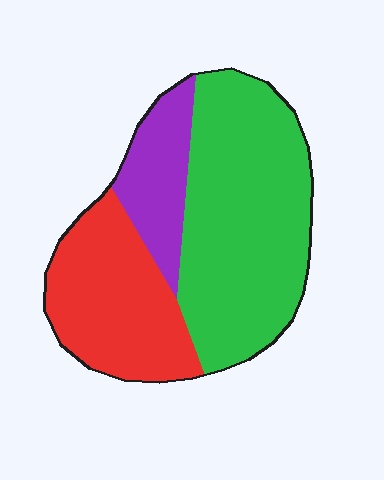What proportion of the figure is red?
Red takes up between a sixth and a third of the figure.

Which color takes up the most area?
Green, at roughly 55%.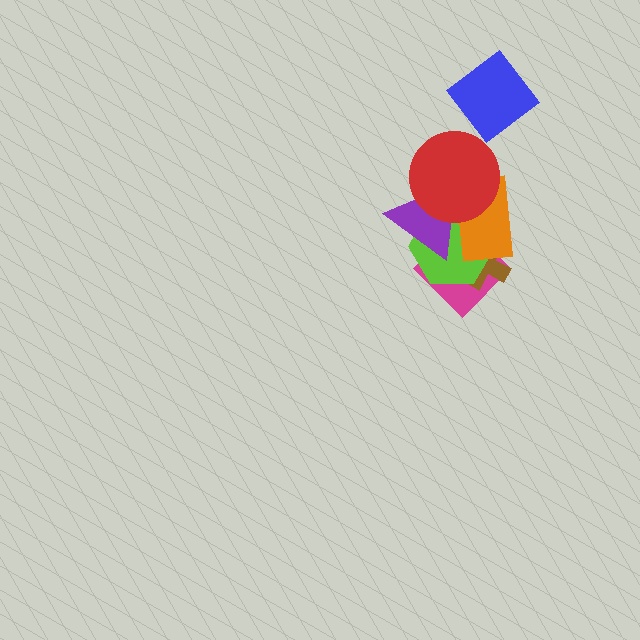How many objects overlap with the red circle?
3 objects overlap with the red circle.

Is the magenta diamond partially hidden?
Yes, it is partially covered by another shape.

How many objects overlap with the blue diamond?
0 objects overlap with the blue diamond.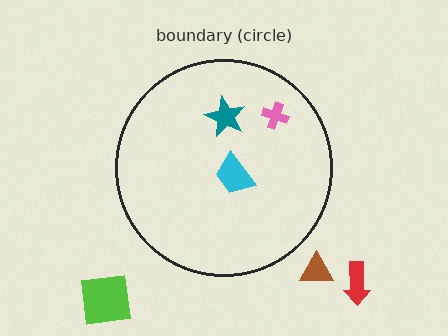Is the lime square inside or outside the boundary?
Outside.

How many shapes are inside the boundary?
3 inside, 3 outside.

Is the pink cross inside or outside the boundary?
Inside.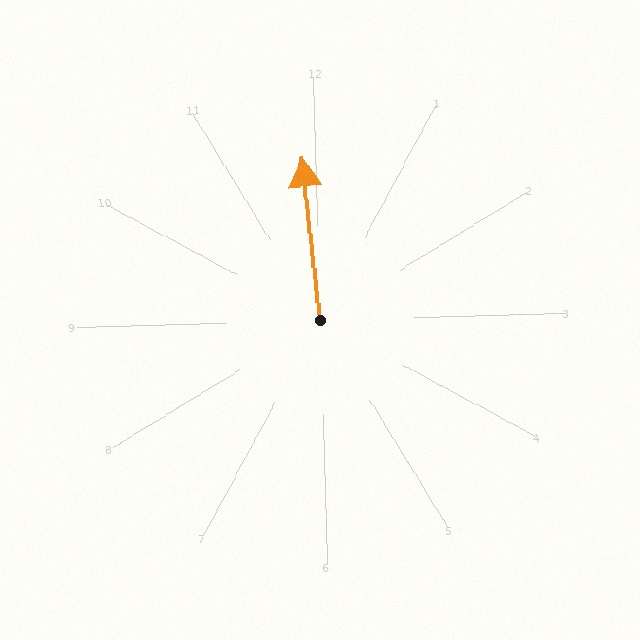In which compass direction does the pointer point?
North.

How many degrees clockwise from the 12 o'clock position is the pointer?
Approximately 355 degrees.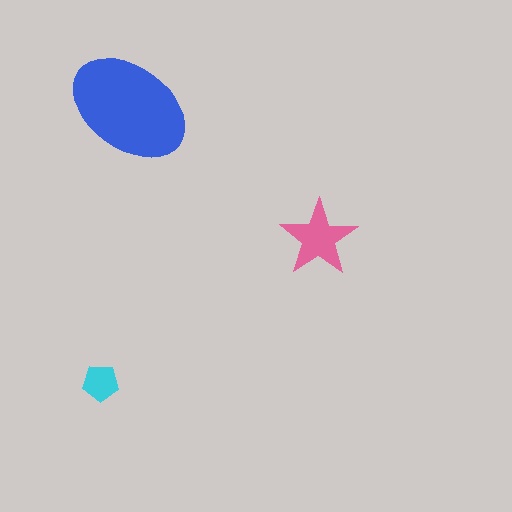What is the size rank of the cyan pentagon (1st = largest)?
3rd.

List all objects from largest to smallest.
The blue ellipse, the pink star, the cyan pentagon.